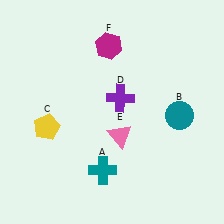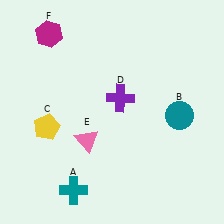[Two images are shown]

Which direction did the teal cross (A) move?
The teal cross (A) moved left.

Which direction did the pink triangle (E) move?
The pink triangle (E) moved left.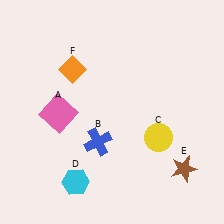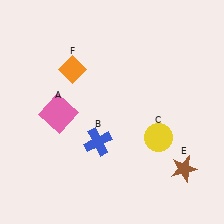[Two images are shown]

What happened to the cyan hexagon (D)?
The cyan hexagon (D) was removed in Image 2. It was in the bottom-left area of Image 1.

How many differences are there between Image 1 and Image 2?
There is 1 difference between the two images.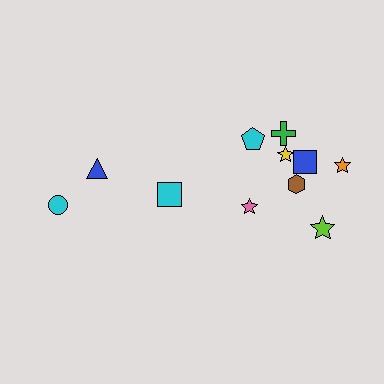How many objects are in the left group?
There are 3 objects.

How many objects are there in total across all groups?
There are 11 objects.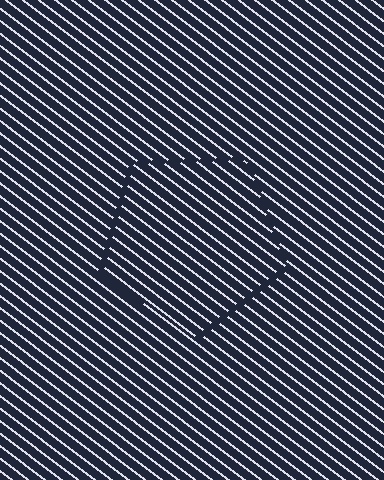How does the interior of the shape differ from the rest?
The interior of the shape contains the same grating, shifted by half a period — the contour is defined by the phase discontinuity where line-ends from the inner and outer gratings abut.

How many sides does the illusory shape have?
5 sides — the line-ends trace a pentagon.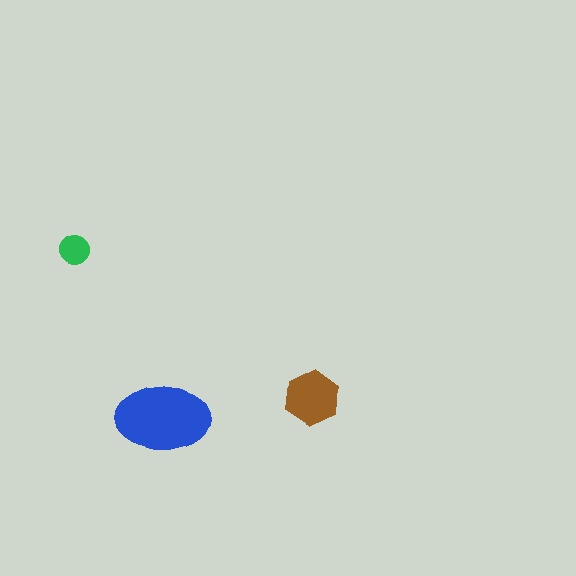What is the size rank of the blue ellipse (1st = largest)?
1st.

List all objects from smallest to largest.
The green circle, the brown hexagon, the blue ellipse.